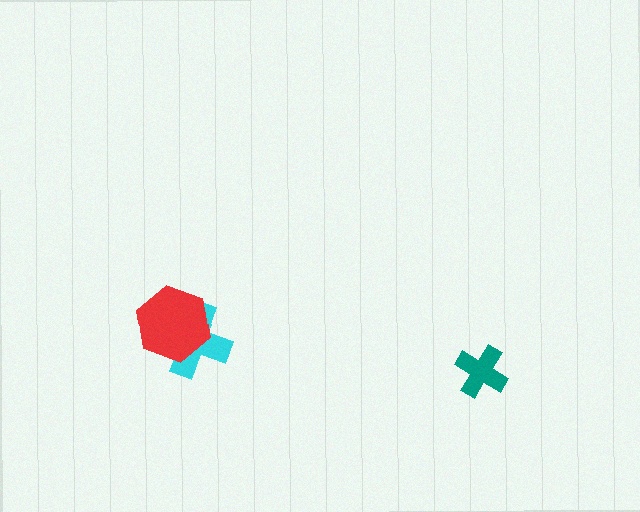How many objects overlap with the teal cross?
0 objects overlap with the teal cross.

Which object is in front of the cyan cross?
The red hexagon is in front of the cyan cross.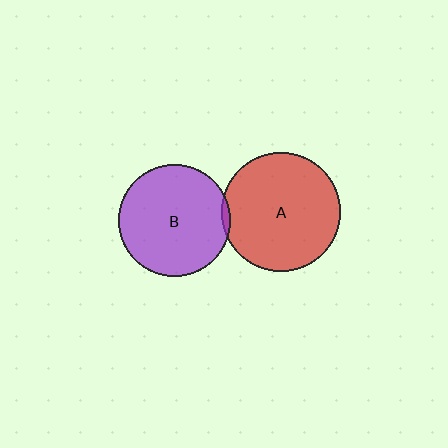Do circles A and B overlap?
Yes.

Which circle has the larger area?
Circle A (red).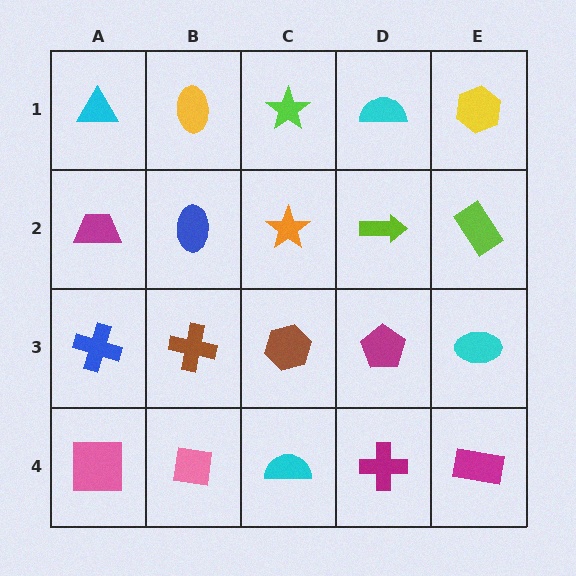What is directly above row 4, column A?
A blue cross.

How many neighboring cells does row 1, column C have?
3.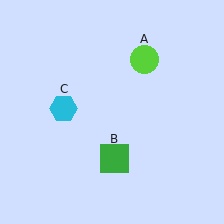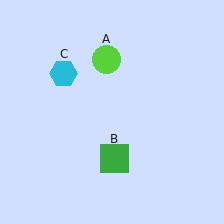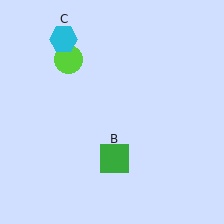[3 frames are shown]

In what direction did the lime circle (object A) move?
The lime circle (object A) moved left.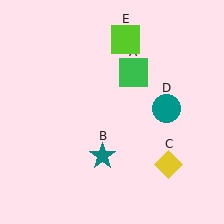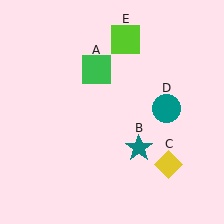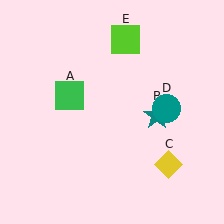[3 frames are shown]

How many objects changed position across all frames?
2 objects changed position: green square (object A), teal star (object B).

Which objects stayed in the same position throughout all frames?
Yellow diamond (object C) and teal circle (object D) and lime square (object E) remained stationary.